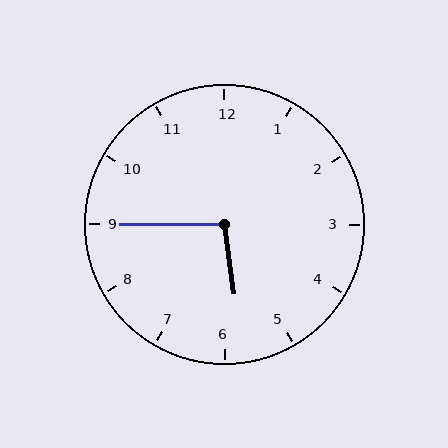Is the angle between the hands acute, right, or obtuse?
It is obtuse.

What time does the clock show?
5:45.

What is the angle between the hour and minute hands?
Approximately 98 degrees.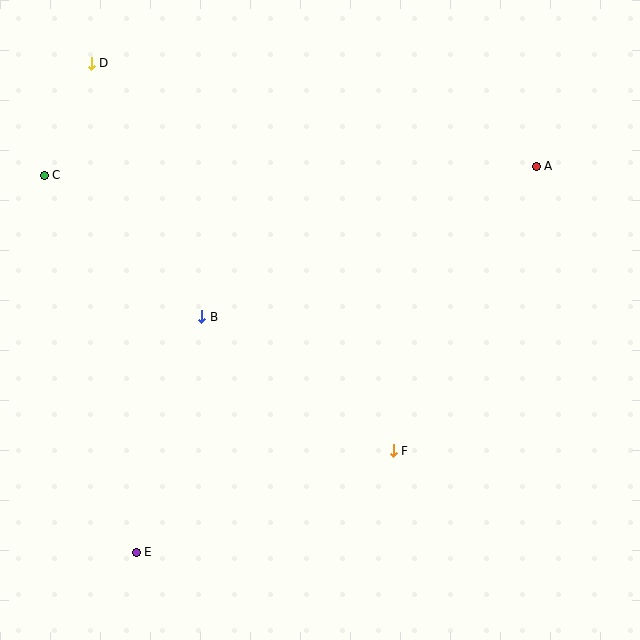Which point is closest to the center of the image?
Point B at (202, 317) is closest to the center.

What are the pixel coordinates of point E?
Point E is at (136, 552).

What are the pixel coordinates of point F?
Point F is at (393, 451).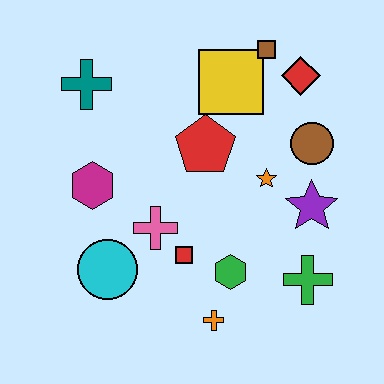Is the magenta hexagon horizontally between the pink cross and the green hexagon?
No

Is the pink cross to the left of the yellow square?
Yes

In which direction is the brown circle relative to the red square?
The brown circle is to the right of the red square.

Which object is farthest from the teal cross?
The green cross is farthest from the teal cross.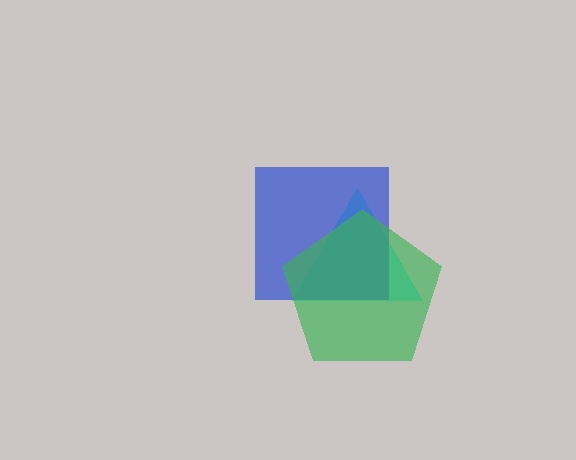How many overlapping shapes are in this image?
There are 3 overlapping shapes in the image.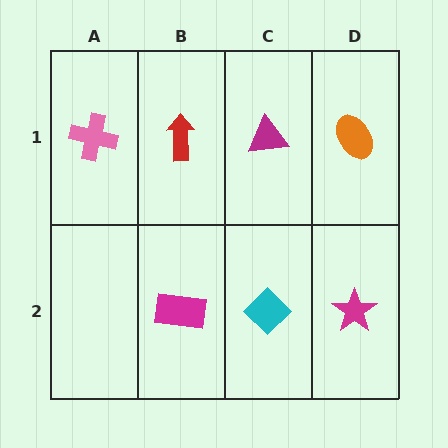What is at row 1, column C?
A magenta triangle.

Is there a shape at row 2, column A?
No, that cell is empty.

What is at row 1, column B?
A red arrow.